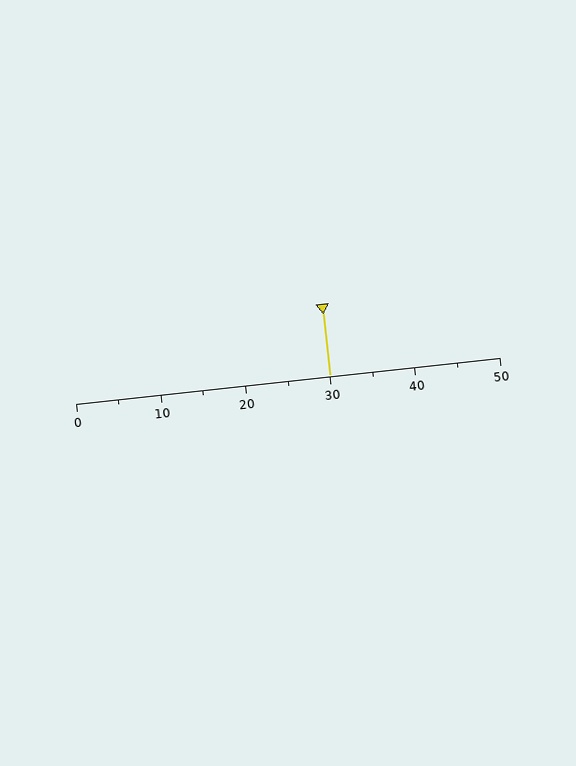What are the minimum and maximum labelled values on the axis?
The axis runs from 0 to 50.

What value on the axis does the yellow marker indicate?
The marker indicates approximately 30.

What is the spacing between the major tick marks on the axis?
The major ticks are spaced 10 apart.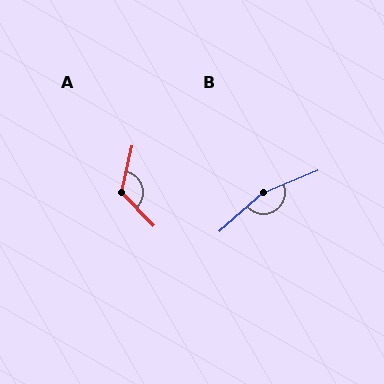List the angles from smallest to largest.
A (123°), B (161°).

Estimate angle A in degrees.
Approximately 123 degrees.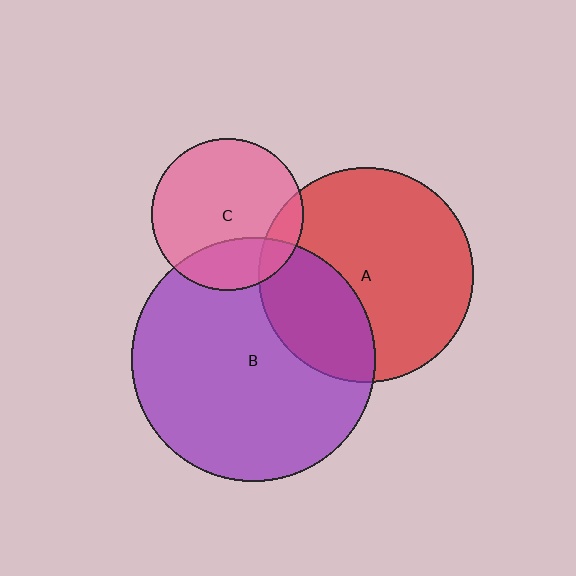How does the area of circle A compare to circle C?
Approximately 2.0 times.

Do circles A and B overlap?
Yes.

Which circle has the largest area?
Circle B (purple).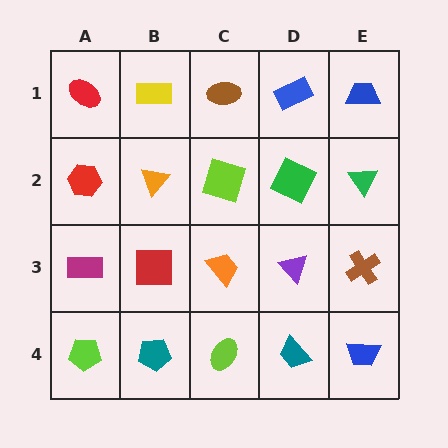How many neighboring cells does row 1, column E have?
2.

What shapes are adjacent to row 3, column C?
A lime square (row 2, column C), a lime ellipse (row 4, column C), a red square (row 3, column B), a purple triangle (row 3, column D).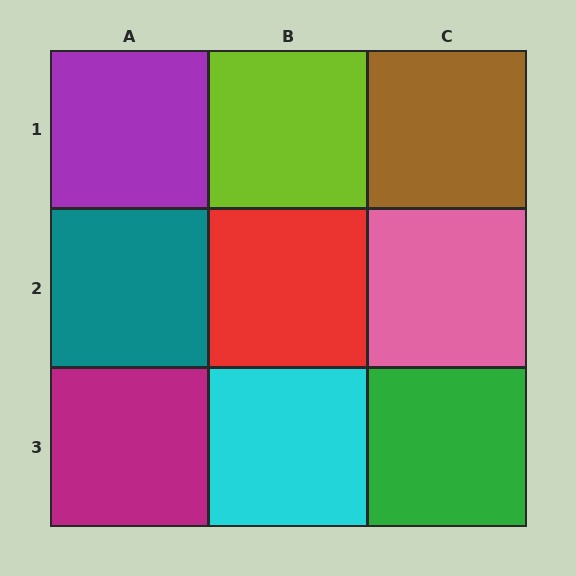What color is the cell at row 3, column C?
Green.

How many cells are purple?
1 cell is purple.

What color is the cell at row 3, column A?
Magenta.